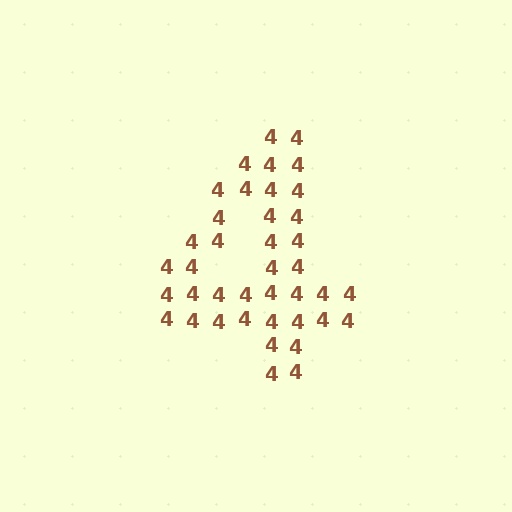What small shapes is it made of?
It is made of small digit 4's.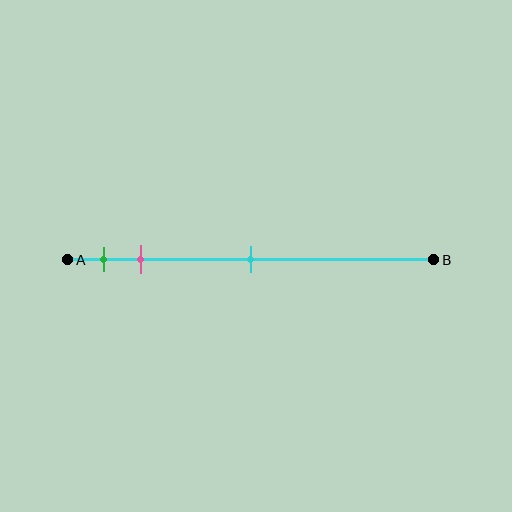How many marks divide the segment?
There are 3 marks dividing the segment.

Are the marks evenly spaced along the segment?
No, the marks are not evenly spaced.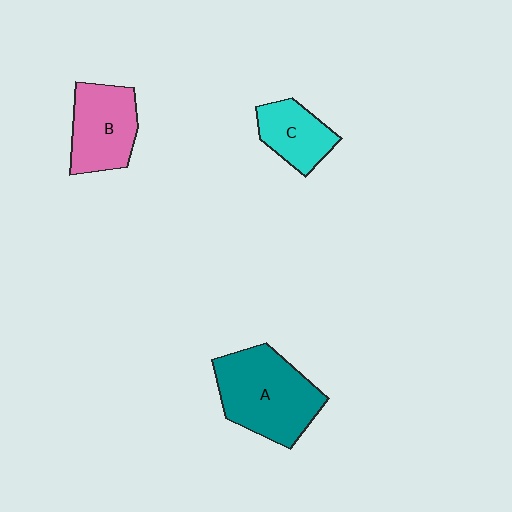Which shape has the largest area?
Shape A (teal).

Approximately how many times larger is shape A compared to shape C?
Approximately 1.9 times.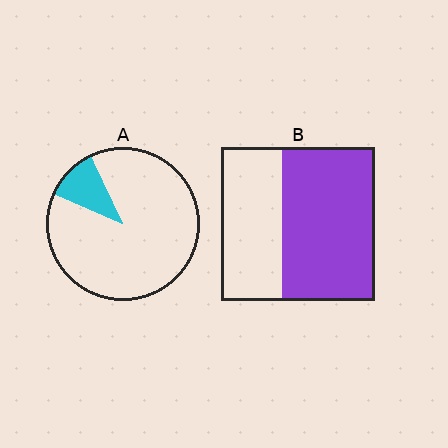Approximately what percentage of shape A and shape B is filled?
A is approximately 10% and B is approximately 60%.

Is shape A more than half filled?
No.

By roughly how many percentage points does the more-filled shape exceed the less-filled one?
By roughly 50 percentage points (B over A).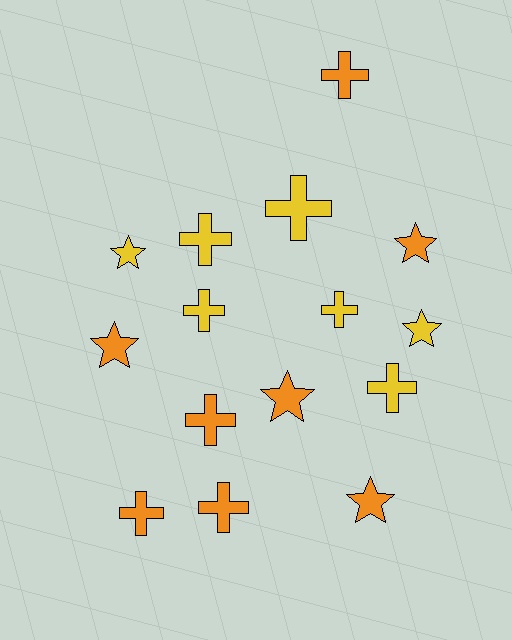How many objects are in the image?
There are 15 objects.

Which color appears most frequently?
Orange, with 8 objects.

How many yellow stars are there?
There are 2 yellow stars.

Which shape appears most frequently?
Cross, with 9 objects.